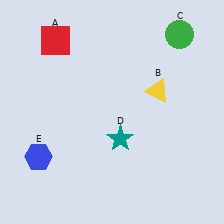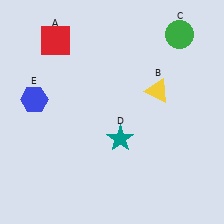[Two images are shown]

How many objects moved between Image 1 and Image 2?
1 object moved between the two images.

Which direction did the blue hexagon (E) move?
The blue hexagon (E) moved up.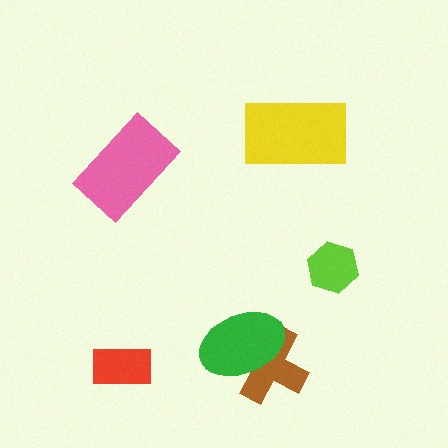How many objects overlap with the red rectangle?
0 objects overlap with the red rectangle.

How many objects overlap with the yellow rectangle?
0 objects overlap with the yellow rectangle.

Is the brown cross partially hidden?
Yes, it is partially covered by another shape.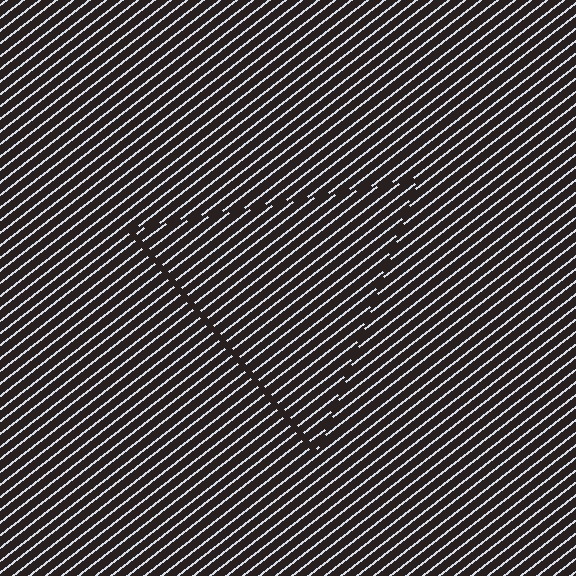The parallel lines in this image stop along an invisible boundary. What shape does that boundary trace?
An illusory triangle. The interior of the shape contains the same grating, shifted by half a period — the contour is defined by the phase discontinuity where line-ends from the inner and outer gratings abut.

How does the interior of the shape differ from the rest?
The interior of the shape contains the same grating, shifted by half a period — the contour is defined by the phase discontinuity where line-ends from the inner and outer gratings abut.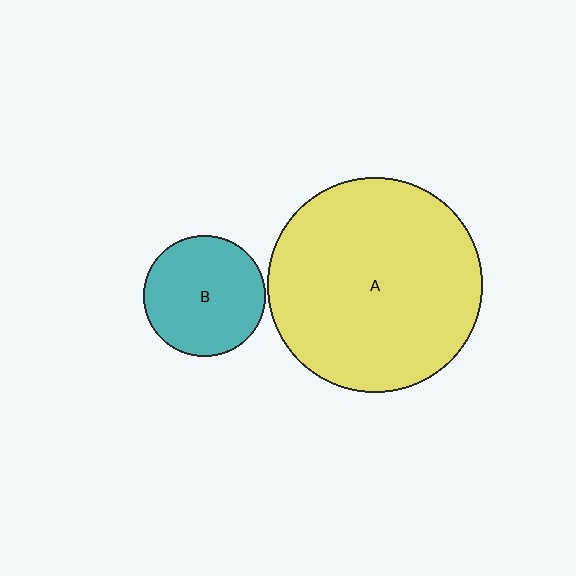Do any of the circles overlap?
No, none of the circles overlap.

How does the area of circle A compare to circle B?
Approximately 3.1 times.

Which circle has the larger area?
Circle A (yellow).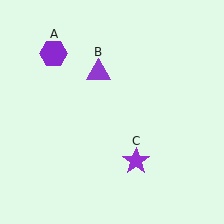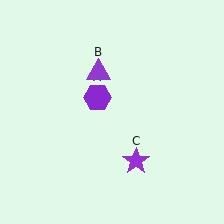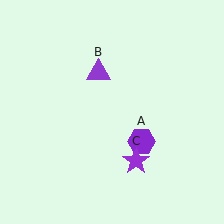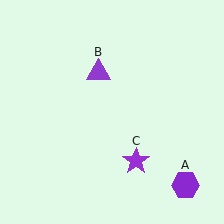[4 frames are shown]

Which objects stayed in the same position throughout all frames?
Purple triangle (object B) and purple star (object C) remained stationary.